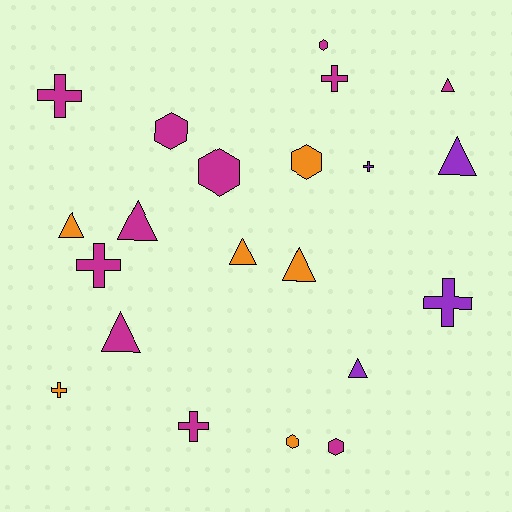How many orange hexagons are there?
There are 2 orange hexagons.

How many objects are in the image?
There are 21 objects.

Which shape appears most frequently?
Triangle, with 8 objects.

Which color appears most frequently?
Magenta, with 11 objects.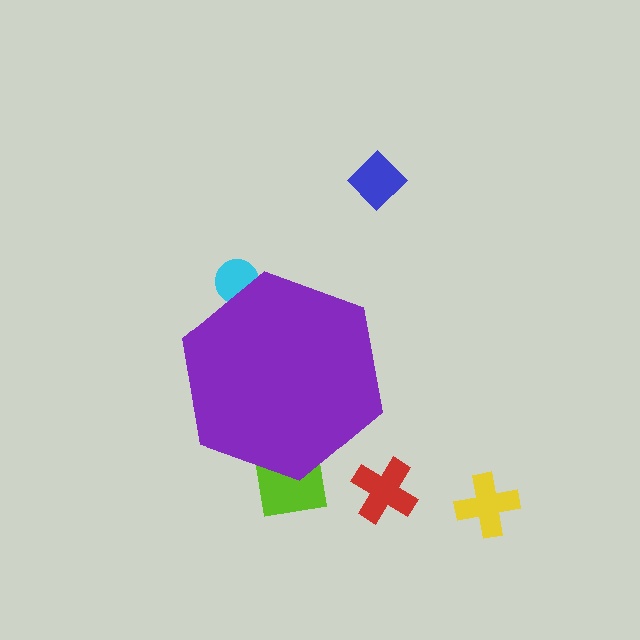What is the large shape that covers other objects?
A purple hexagon.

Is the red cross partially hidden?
No, the red cross is fully visible.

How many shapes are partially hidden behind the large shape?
2 shapes are partially hidden.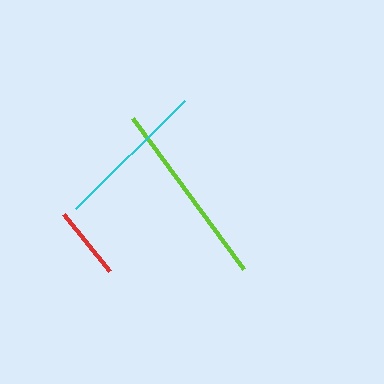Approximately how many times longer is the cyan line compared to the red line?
The cyan line is approximately 2.1 times the length of the red line.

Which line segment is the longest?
The lime line is the longest at approximately 188 pixels.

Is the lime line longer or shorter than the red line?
The lime line is longer than the red line.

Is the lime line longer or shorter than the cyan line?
The lime line is longer than the cyan line.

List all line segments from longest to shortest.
From longest to shortest: lime, cyan, red.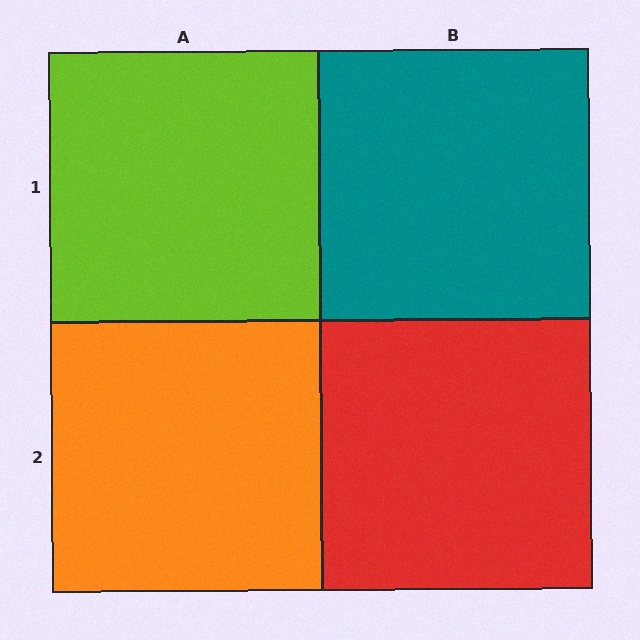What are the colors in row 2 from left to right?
Orange, red.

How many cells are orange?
1 cell is orange.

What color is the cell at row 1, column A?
Lime.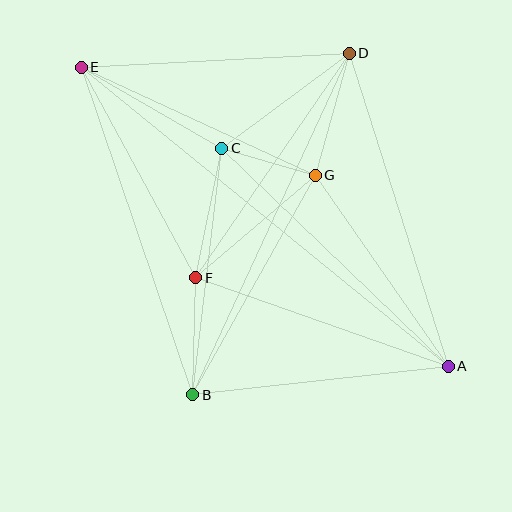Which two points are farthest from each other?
Points A and E are farthest from each other.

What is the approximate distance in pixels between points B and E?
The distance between B and E is approximately 346 pixels.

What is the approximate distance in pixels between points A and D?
The distance between A and D is approximately 328 pixels.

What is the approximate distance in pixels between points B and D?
The distance between B and D is approximately 376 pixels.